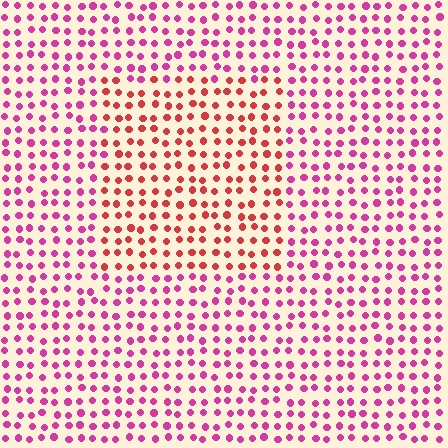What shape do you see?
I see a rectangle.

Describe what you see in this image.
The image is filled with small magenta elements in a uniform arrangement. A rectangle-shaped region is visible where the elements are tinted to a slightly different hue, forming a subtle color boundary.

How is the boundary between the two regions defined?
The boundary is defined purely by a slight shift in hue (about 40 degrees). Spacing, size, and orientation are identical on both sides.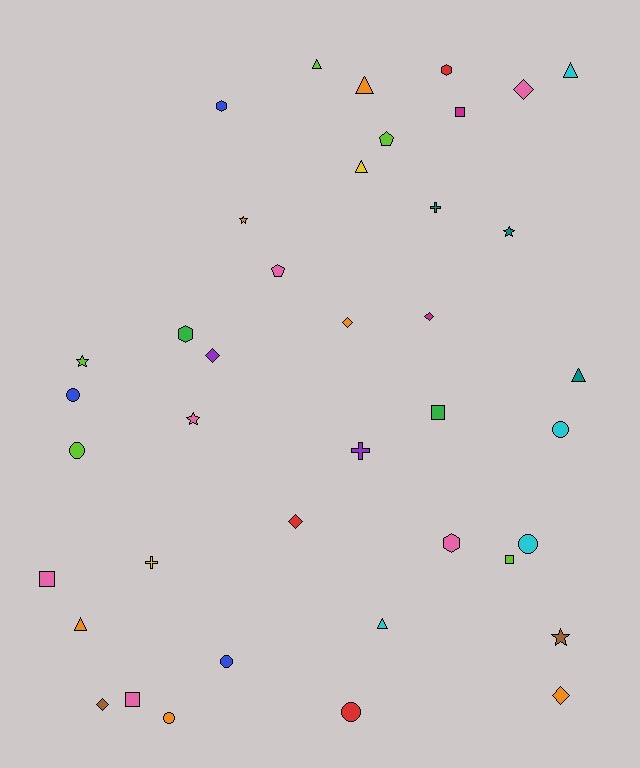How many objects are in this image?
There are 40 objects.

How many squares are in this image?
There are 5 squares.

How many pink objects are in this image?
There are 6 pink objects.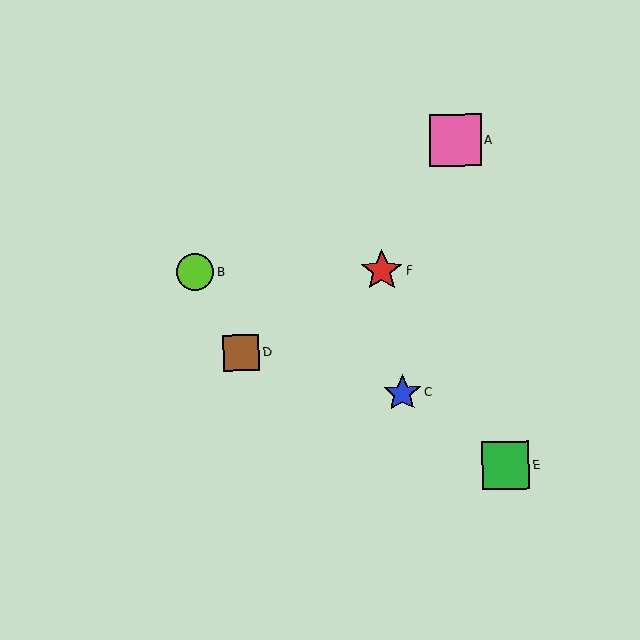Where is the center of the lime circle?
The center of the lime circle is at (195, 272).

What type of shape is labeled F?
Shape F is a red star.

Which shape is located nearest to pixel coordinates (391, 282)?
The red star (labeled F) at (382, 271) is nearest to that location.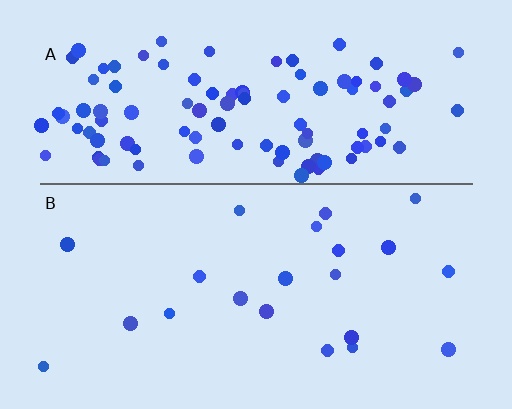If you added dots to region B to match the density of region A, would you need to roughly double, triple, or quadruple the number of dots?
Approximately quadruple.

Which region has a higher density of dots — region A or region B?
A (the top).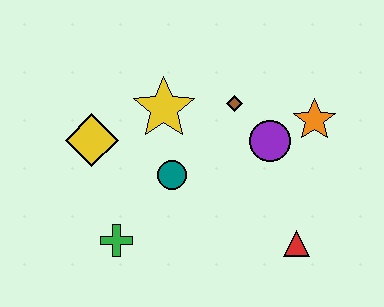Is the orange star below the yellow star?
Yes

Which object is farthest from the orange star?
The green cross is farthest from the orange star.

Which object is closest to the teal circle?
The yellow star is closest to the teal circle.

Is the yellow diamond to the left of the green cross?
Yes